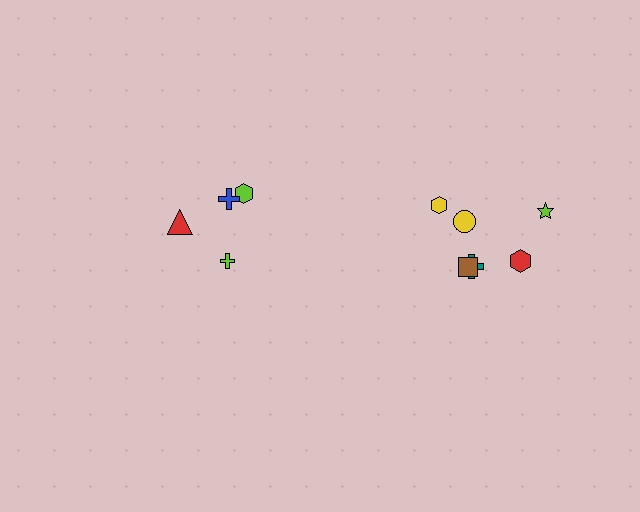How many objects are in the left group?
There are 4 objects.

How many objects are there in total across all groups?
There are 10 objects.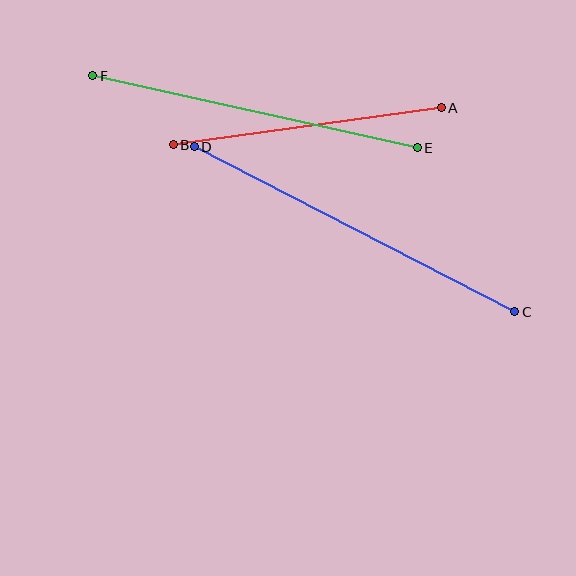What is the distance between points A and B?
The distance is approximately 270 pixels.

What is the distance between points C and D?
The distance is approximately 361 pixels.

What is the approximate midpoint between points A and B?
The midpoint is at approximately (307, 126) pixels.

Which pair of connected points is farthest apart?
Points C and D are farthest apart.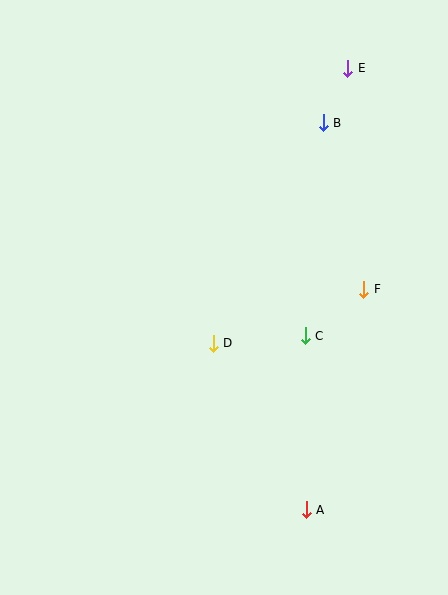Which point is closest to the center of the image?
Point D at (213, 343) is closest to the center.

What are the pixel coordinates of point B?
Point B is at (323, 123).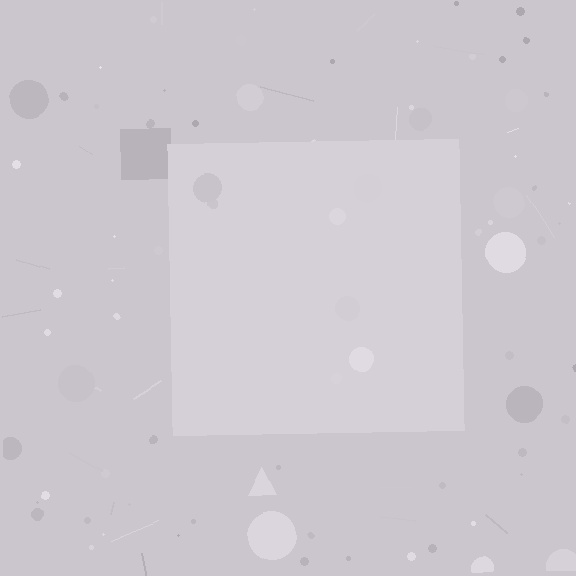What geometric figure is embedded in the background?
A square is embedded in the background.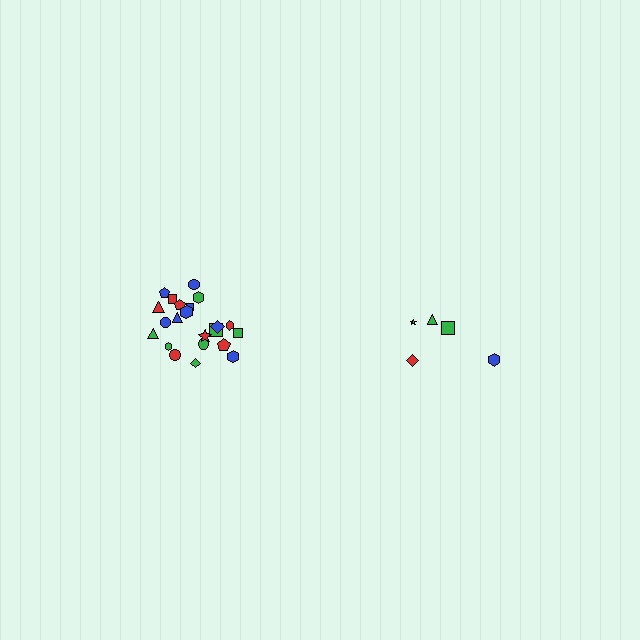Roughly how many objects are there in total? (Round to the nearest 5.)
Roughly 25 objects in total.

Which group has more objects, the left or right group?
The left group.